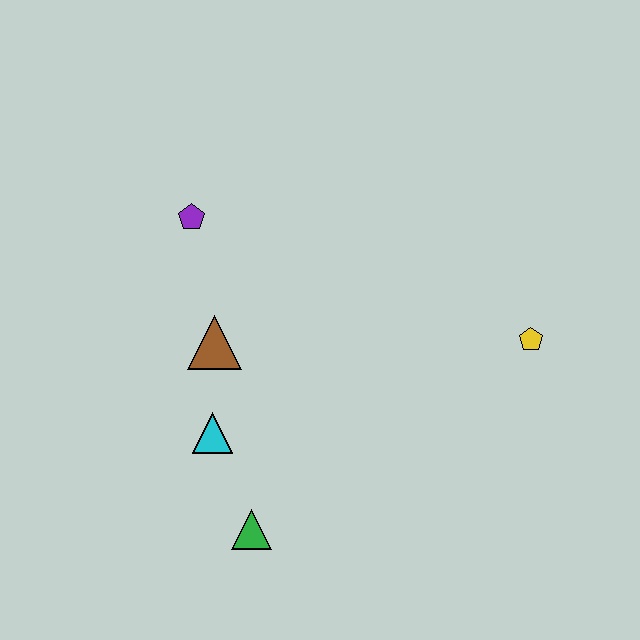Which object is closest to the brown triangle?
The cyan triangle is closest to the brown triangle.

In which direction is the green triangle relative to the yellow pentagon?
The green triangle is to the left of the yellow pentagon.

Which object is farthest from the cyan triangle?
The yellow pentagon is farthest from the cyan triangle.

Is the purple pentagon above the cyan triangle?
Yes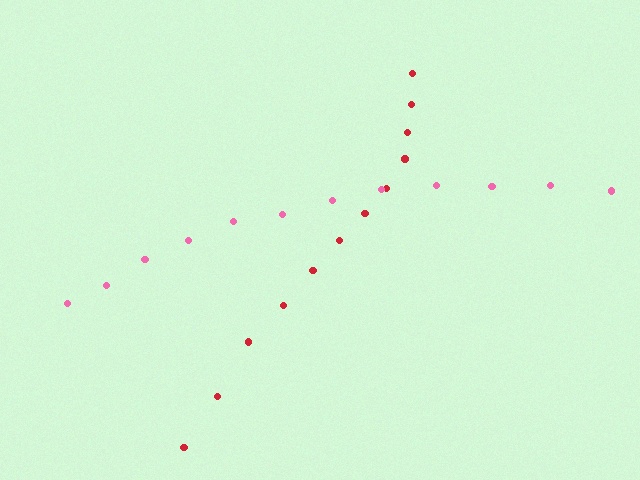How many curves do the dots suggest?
There are 2 distinct paths.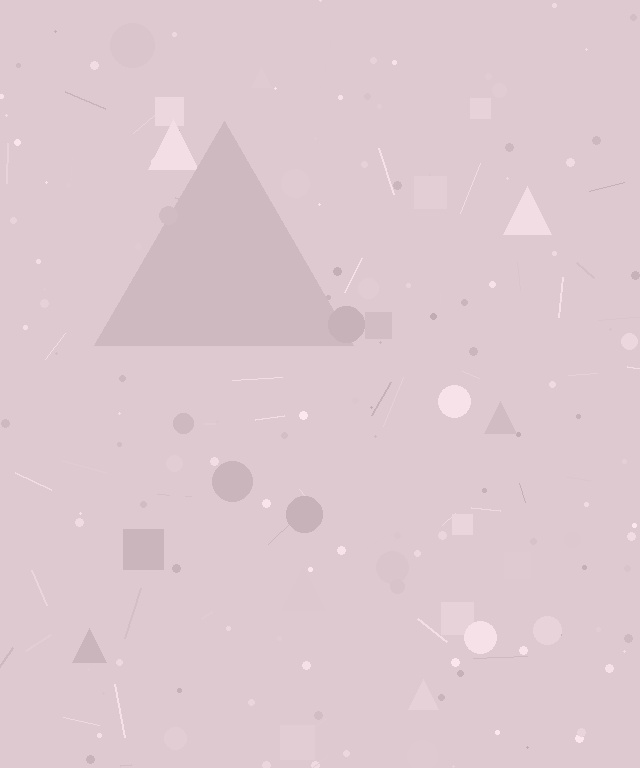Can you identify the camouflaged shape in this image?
The camouflaged shape is a triangle.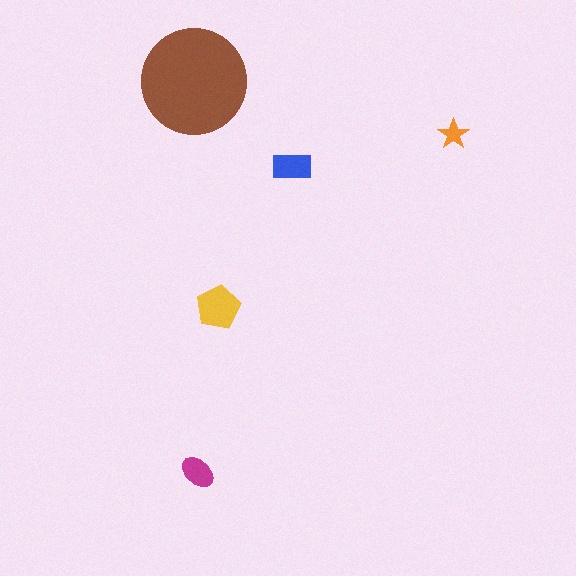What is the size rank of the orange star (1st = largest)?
5th.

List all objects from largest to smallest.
The brown circle, the yellow pentagon, the blue rectangle, the magenta ellipse, the orange star.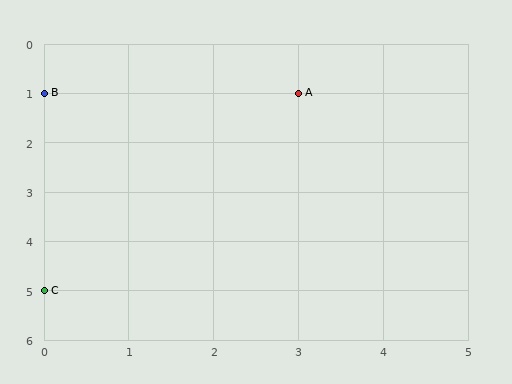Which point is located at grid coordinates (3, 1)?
Point A is at (3, 1).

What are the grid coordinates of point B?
Point B is at grid coordinates (0, 1).